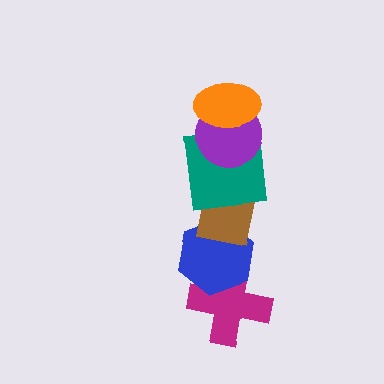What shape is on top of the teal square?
The purple circle is on top of the teal square.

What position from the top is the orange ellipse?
The orange ellipse is 1st from the top.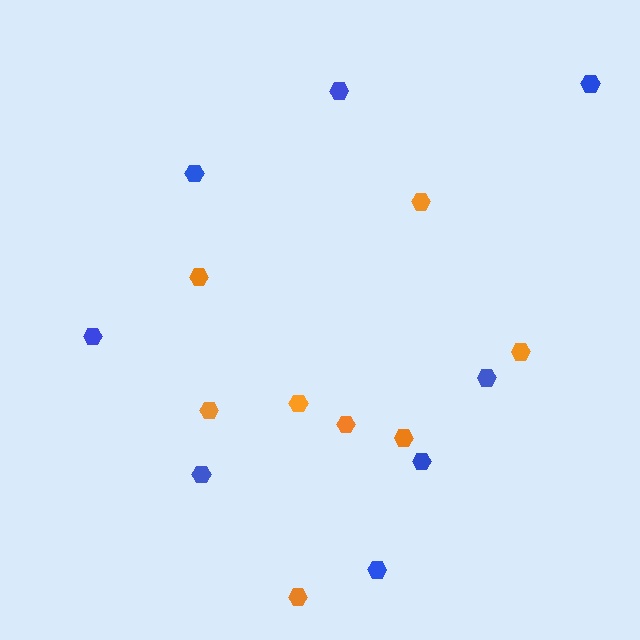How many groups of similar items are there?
There are 2 groups: one group of blue hexagons (8) and one group of orange hexagons (8).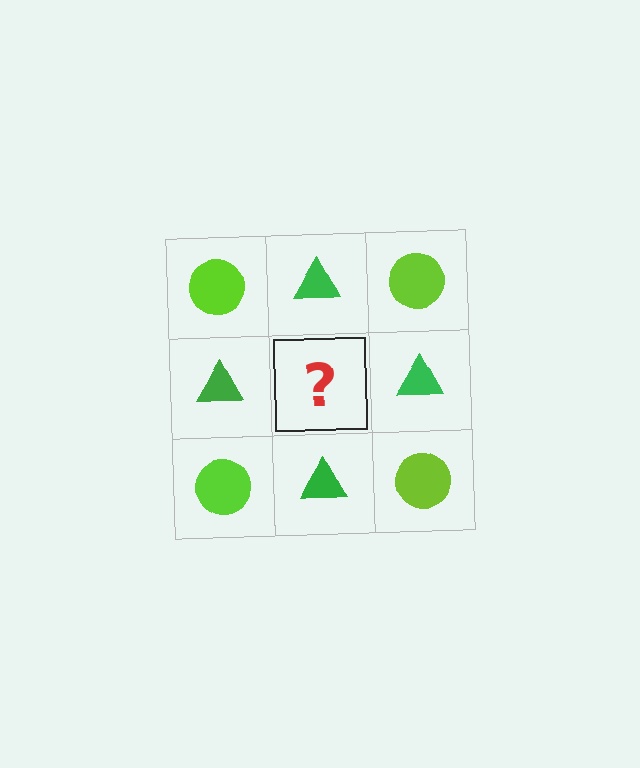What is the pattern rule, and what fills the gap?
The rule is that it alternates lime circle and green triangle in a checkerboard pattern. The gap should be filled with a lime circle.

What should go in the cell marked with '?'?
The missing cell should contain a lime circle.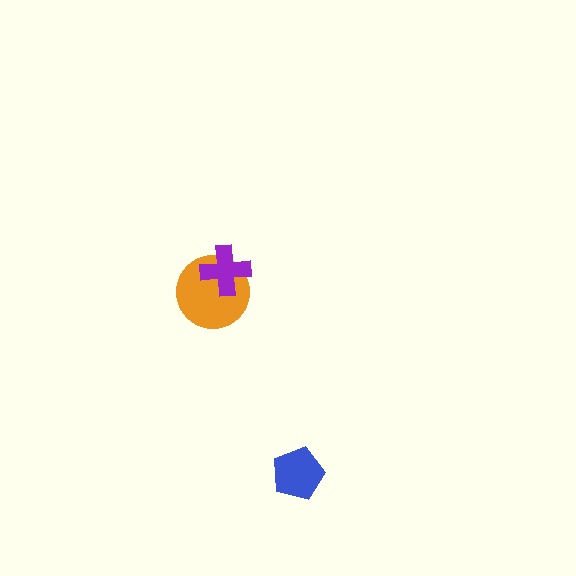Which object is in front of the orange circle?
The purple cross is in front of the orange circle.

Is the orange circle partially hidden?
Yes, it is partially covered by another shape.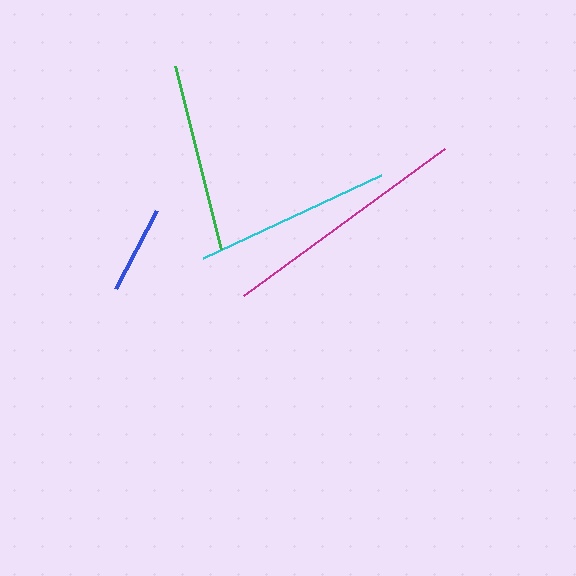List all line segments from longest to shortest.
From longest to shortest: magenta, cyan, green, blue.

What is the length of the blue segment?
The blue segment is approximately 88 pixels long.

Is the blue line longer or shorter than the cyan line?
The cyan line is longer than the blue line.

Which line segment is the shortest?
The blue line is the shortest at approximately 88 pixels.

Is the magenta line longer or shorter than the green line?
The magenta line is longer than the green line.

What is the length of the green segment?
The green segment is approximately 189 pixels long.